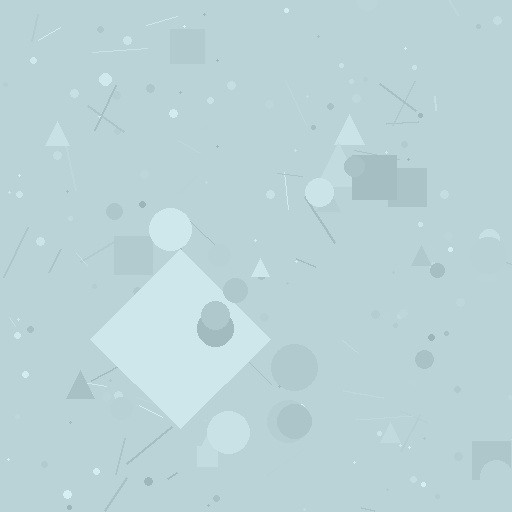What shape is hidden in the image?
A diamond is hidden in the image.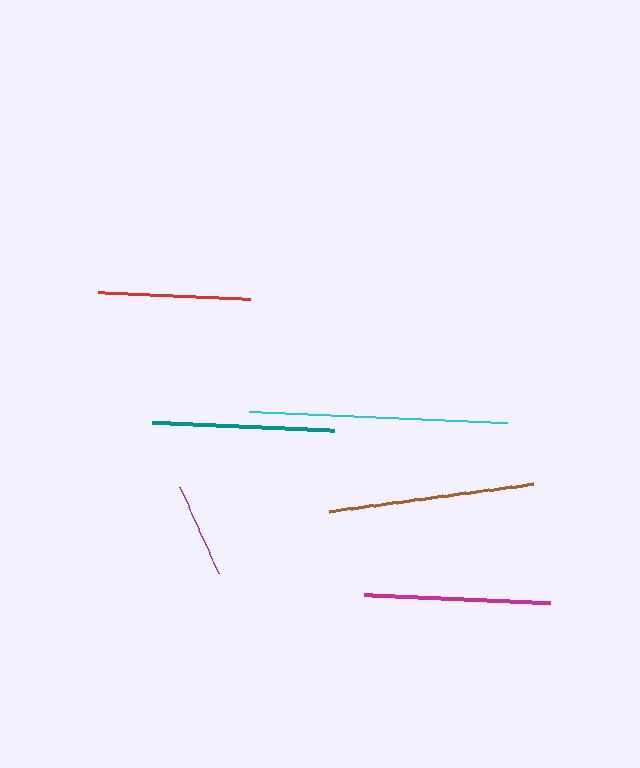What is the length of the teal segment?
The teal segment is approximately 182 pixels long.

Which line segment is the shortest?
The purple line is the shortest at approximately 93 pixels.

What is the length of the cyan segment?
The cyan segment is approximately 259 pixels long.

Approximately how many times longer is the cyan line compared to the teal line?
The cyan line is approximately 1.4 times the length of the teal line.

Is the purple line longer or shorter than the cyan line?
The cyan line is longer than the purple line.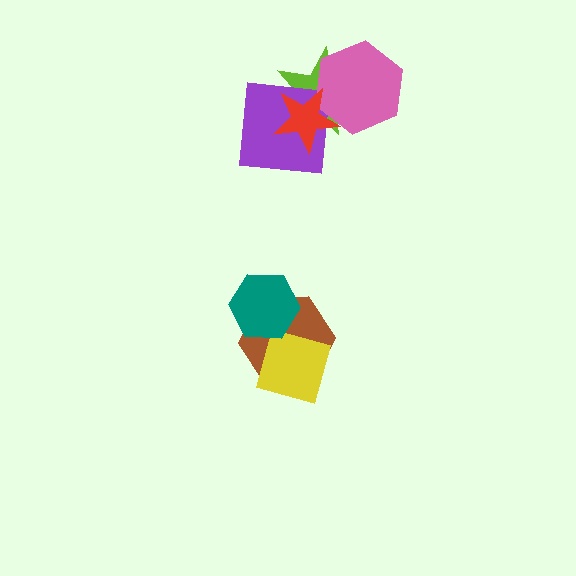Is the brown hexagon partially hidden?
Yes, it is partially covered by another shape.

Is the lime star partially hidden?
Yes, it is partially covered by another shape.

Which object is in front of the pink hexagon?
The red star is in front of the pink hexagon.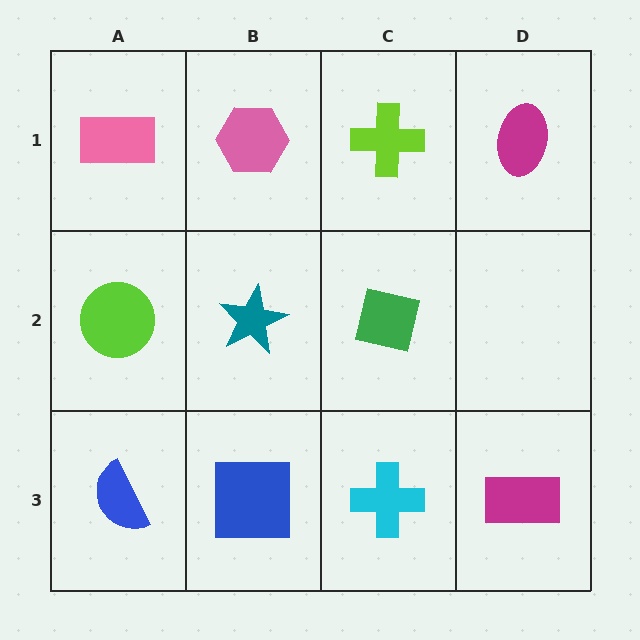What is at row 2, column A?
A lime circle.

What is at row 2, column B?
A teal star.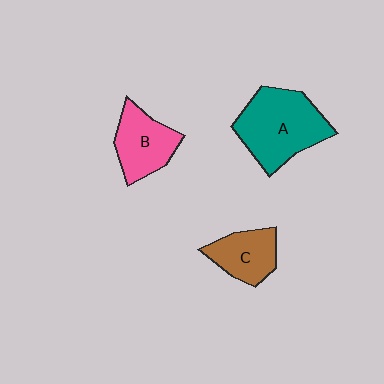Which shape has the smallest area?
Shape C (brown).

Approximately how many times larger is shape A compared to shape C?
Approximately 1.8 times.